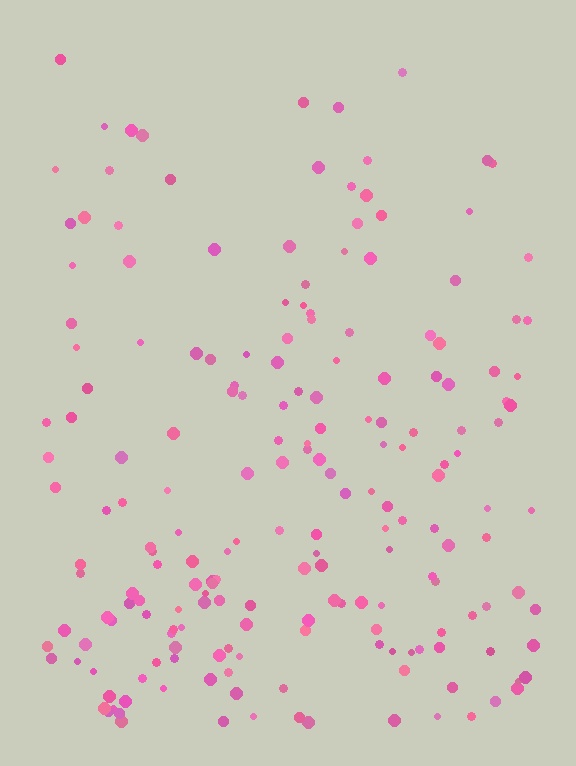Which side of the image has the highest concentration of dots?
The bottom.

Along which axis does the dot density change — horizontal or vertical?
Vertical.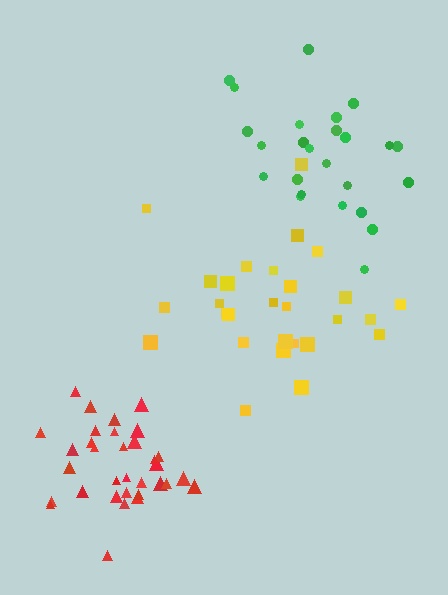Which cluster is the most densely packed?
Red.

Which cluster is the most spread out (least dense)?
Green.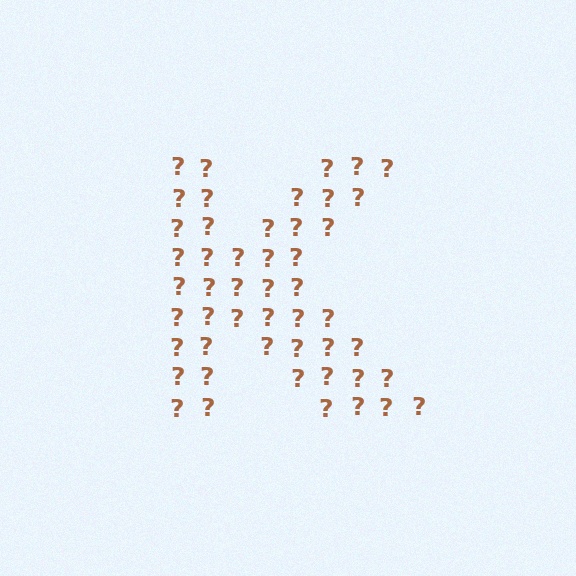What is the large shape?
The large shape is the letter K.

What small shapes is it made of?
It is made of small question marks.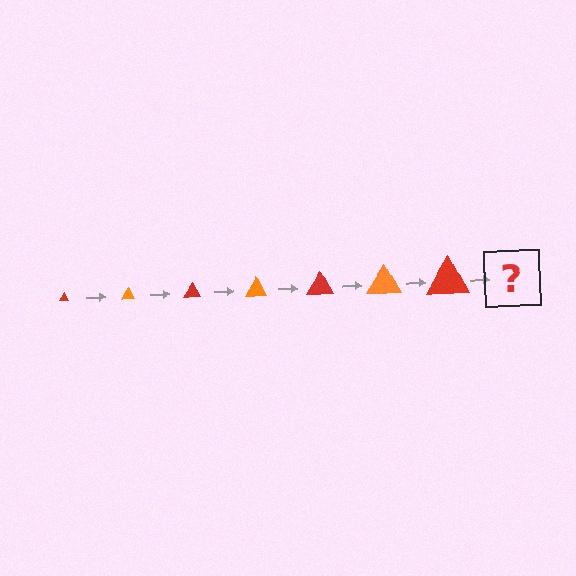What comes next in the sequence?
The next element should be an orange triangle, larger than the previous one.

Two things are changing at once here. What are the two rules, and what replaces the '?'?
The two rules are that the triangle grows larger each step and the color cycles through red and orange. The '?' should be an orange triangle, larger than the previous one.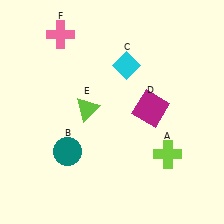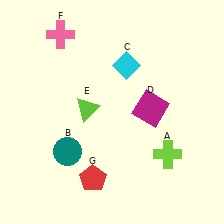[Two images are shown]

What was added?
A red pentagon (G) was added in Image 2.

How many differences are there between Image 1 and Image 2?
There is 1 difference between the two images.